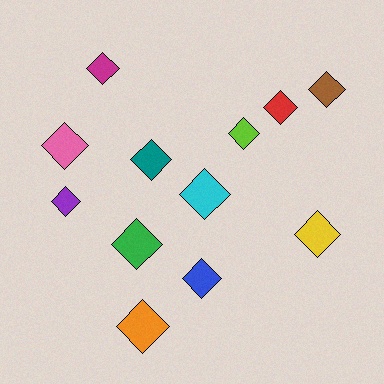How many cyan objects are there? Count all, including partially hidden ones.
There is 1 cyan object.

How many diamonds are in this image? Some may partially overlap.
There are 12 diamonds.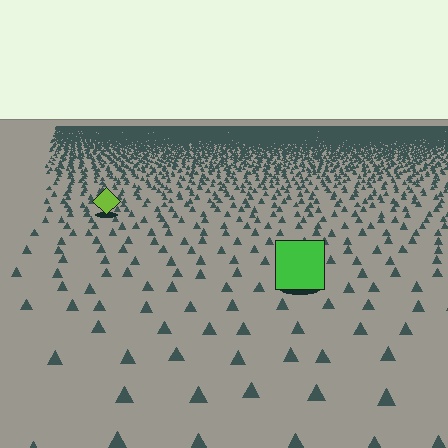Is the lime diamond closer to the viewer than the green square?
No. The green square is closer — you can tell from the texture gradient: the ground texture is coarser near it.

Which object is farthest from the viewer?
The lime diamond is farthest from the viewer. It appears smaller and the ground texture around it is denser.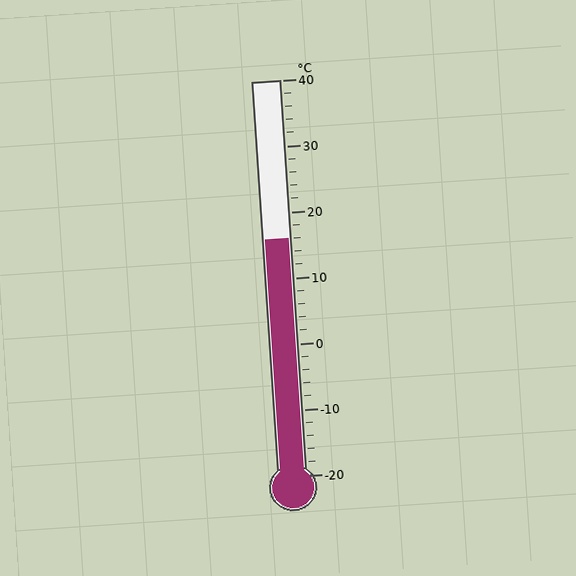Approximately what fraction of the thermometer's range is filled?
The thermometer is filled to approximately 60% of its range.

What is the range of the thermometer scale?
The thermometer scale ranges from -20°C to 40°C.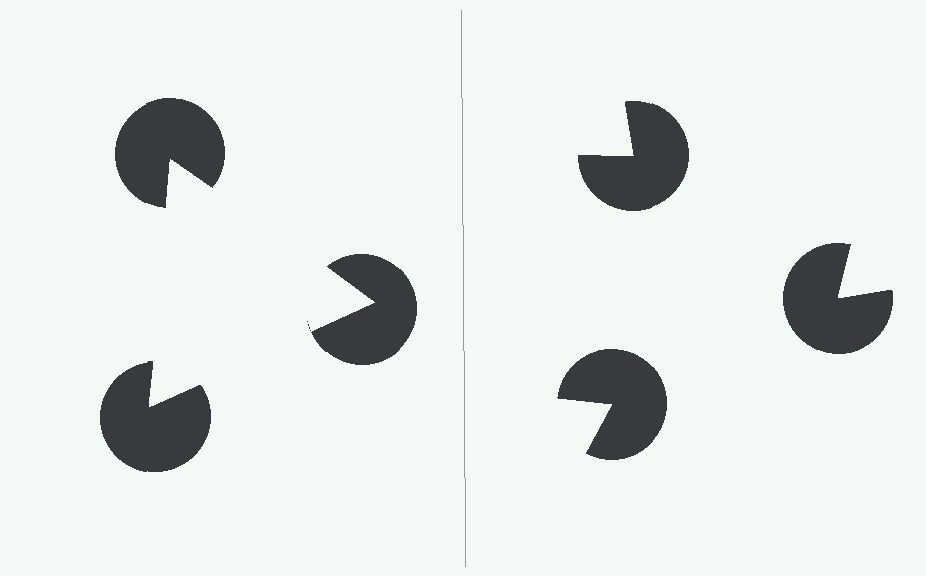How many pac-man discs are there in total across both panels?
6 — 3 on each side.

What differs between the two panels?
The pac-man discs are positioned identically on both sides; only the wedge orientations differ. On the left they align to a triangle; on the right they are misaligned.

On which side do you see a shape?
An illusory triangle appears on the left side. On the right side the wedge cuts are rotated, so no coherent shape forms.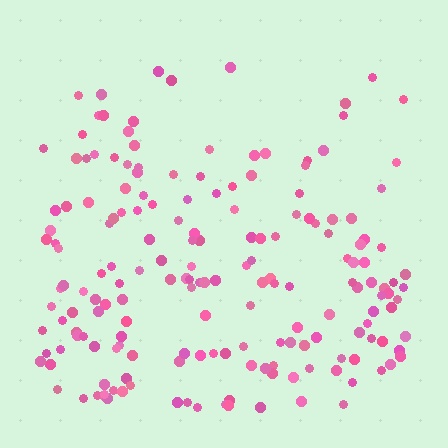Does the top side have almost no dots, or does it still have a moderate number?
Still a moderate number, just noticeably fewer than the bottom.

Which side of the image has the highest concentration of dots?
The bottom.